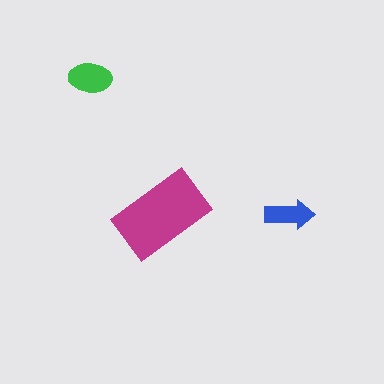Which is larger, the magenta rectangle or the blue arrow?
The magenta rectangle.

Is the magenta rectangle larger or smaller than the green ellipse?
Larger.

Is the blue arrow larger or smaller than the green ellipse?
Smaller.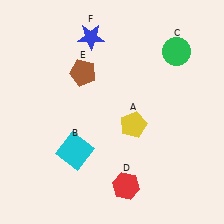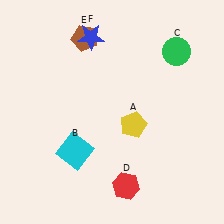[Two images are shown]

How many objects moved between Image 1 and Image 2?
1 object moved between the two images.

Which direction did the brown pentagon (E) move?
The brown pentagon (E) moved up.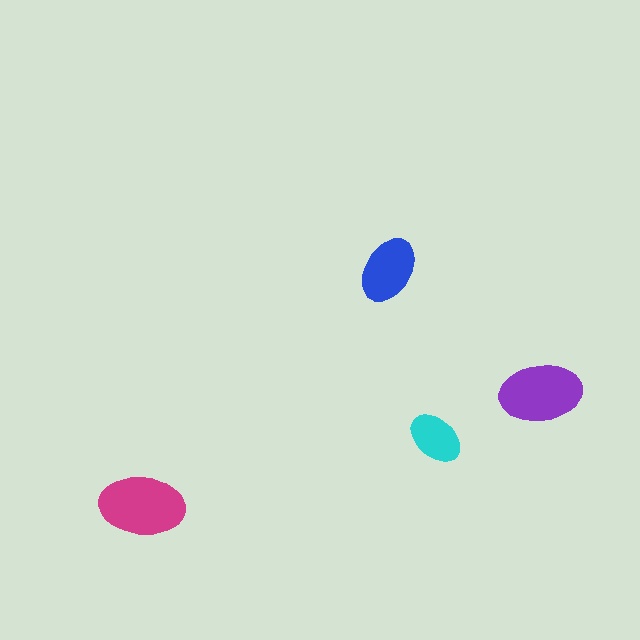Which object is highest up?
The blue ellipse is topmost.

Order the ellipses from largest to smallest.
the magenta one, the purple one, the blue one, the cyan one.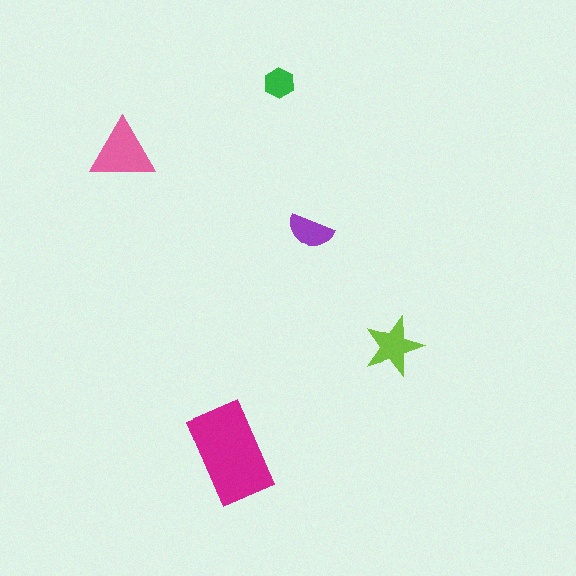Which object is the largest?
The magenta rectangle.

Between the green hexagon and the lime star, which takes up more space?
The lime star.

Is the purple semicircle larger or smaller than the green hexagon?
Larger.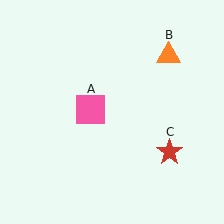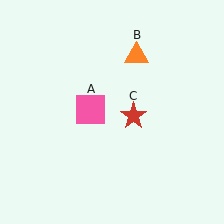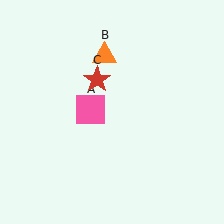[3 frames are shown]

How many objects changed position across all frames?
2 objects changed position: orange triangle (object B), red star (object C).